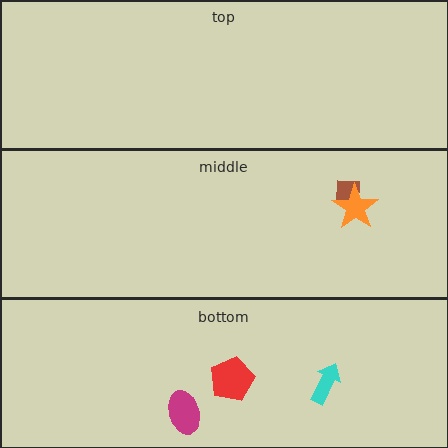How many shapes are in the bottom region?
3.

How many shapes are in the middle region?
2.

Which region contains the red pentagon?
The bottom region.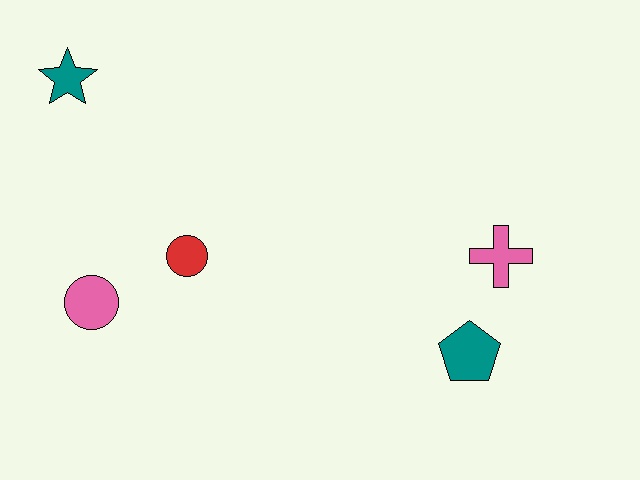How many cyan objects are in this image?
There are no cyan objects.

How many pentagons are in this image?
There is 1 pentagon.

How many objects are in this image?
There are 5 objects.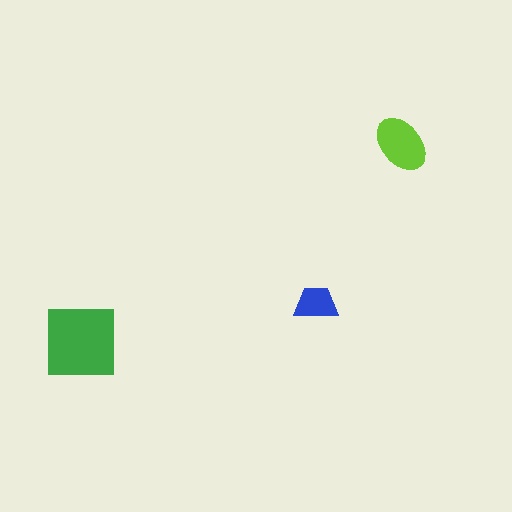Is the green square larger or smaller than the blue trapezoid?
Larger.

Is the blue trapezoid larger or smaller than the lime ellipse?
Smaller.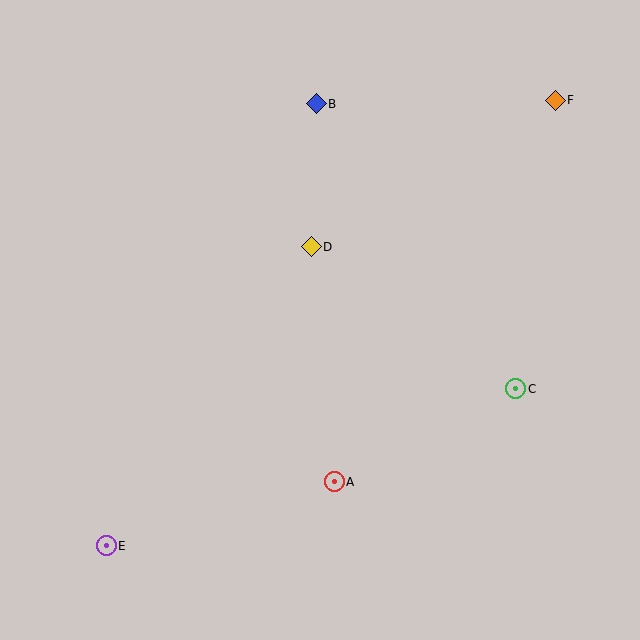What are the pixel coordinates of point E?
Point E is at (106, 546).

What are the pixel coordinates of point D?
Point D is at (311, 247).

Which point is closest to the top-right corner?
Point F is closest to the top-right corner.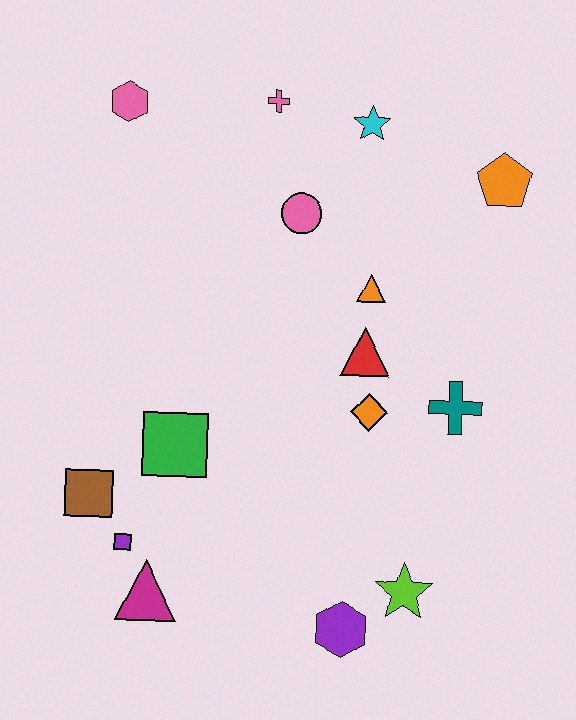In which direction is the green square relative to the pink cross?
The green square is below the pink cross.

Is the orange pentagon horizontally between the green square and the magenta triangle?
No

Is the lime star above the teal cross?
No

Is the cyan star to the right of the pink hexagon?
Yes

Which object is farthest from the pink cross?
The purple hexagon is farthest from the pink cross.